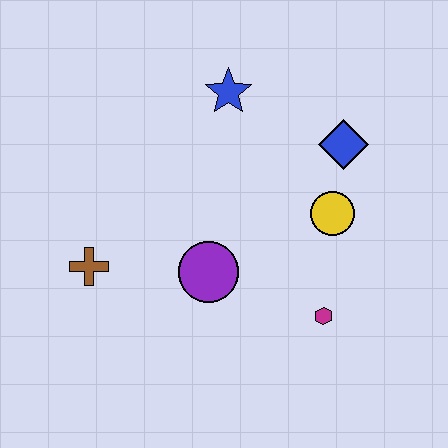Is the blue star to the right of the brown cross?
Yes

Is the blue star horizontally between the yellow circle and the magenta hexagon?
No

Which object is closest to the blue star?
The blue diamond is closest to the blue star.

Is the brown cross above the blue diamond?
No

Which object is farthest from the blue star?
The magenta hexagon is farthest from the blue star.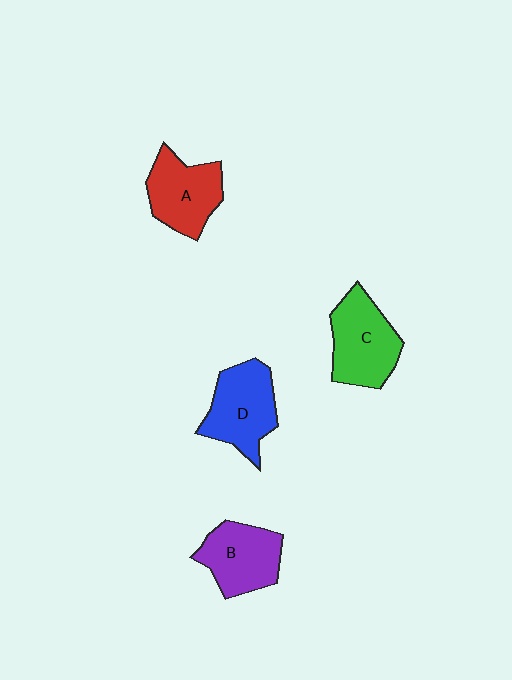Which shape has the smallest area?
Shape B (purple).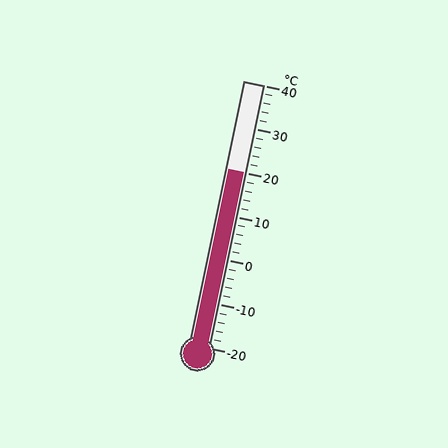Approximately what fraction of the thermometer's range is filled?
The thermometer is filled to approximately 65% of its range.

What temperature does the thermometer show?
The thermometer shows approximately 20°C.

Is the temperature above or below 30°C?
The temperature is below 30°C.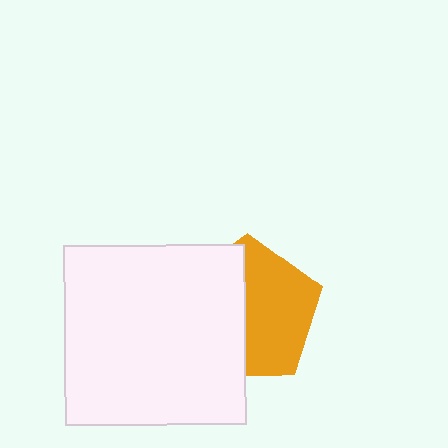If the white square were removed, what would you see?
You would see the complete orange pentagon.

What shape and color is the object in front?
The object in front is a white square.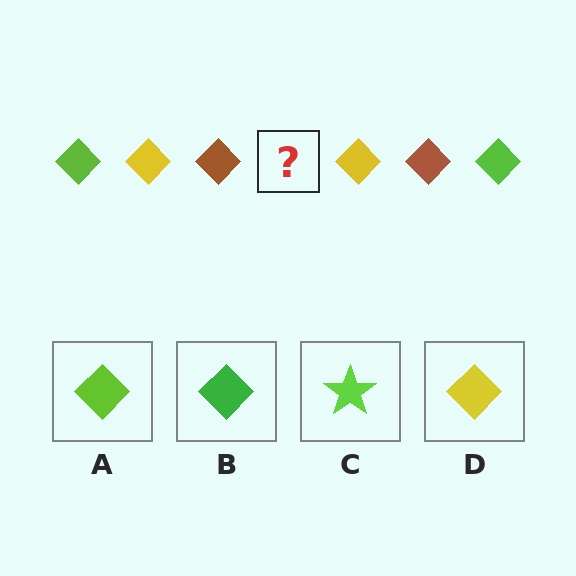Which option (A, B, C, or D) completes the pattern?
A.